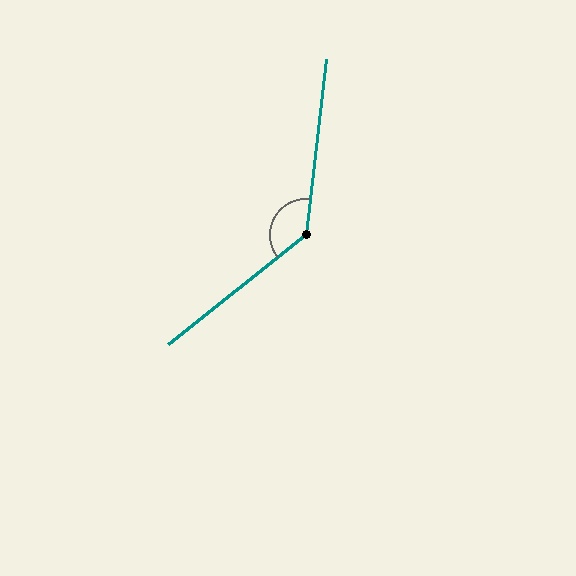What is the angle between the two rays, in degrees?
Approximately 135 degrees.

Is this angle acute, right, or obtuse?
It is obtuse.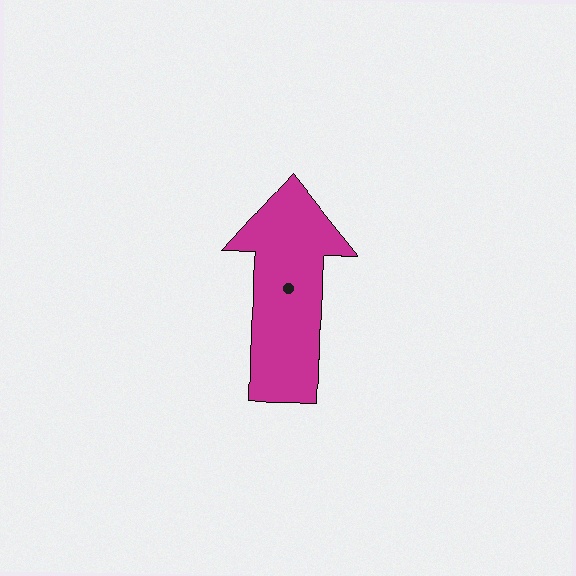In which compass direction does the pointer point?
North.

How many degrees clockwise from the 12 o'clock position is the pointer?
Approximately 2 degrees.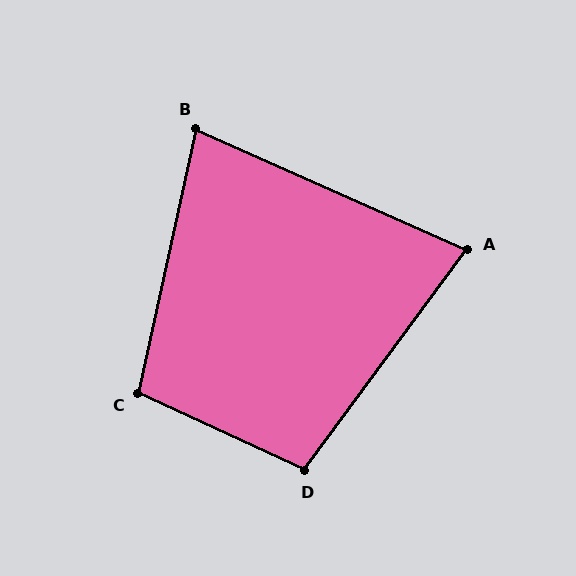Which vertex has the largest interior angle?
C, at approximately 102 degrees.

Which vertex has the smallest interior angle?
A, at approximately 78 degrees.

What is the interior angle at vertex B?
Approximately 79 degrees (acute).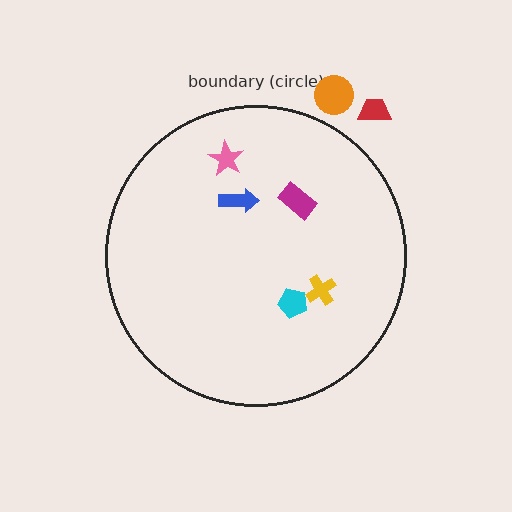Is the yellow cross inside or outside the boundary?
Inside.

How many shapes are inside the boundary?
5 inside, 2 outside.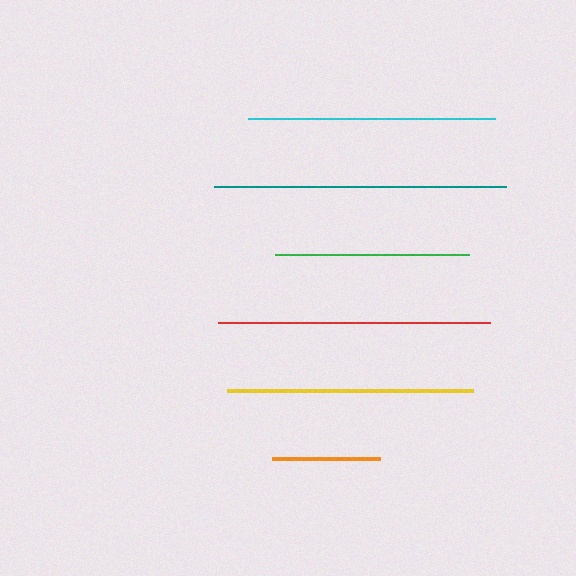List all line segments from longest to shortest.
From longest to shortest: teal, red, cyan, yellow, green, orange.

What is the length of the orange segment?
The orange segment is approximately 108 pixels long.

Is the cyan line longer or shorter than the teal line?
The teal line is longer than the cyan line.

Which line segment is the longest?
The teal line is the longest at approximately 291 pixels.